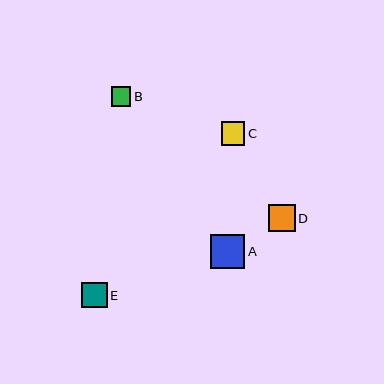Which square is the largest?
Square A is the largest with a size of approximately 34 pixels.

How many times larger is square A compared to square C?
Square A is approximately 1.5 times the size of square C.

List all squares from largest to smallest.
From largest to smallest: A, D, E, C, B.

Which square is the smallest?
Square B is the smallest with a size of approximately 19 pixels.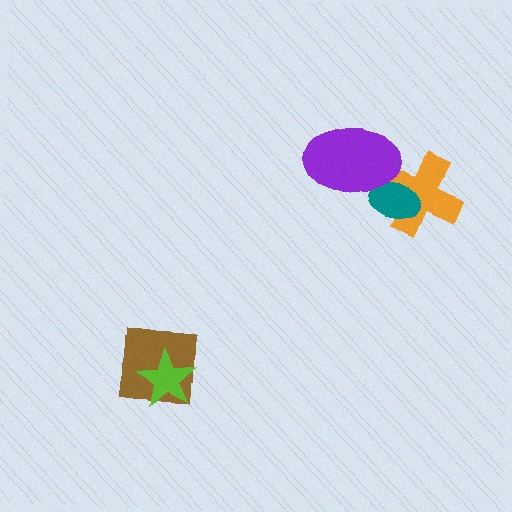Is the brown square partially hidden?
Yes, it is partially covered by another shape.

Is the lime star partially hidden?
No, no other shape covers it.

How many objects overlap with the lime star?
1 object overlaps with the lime star.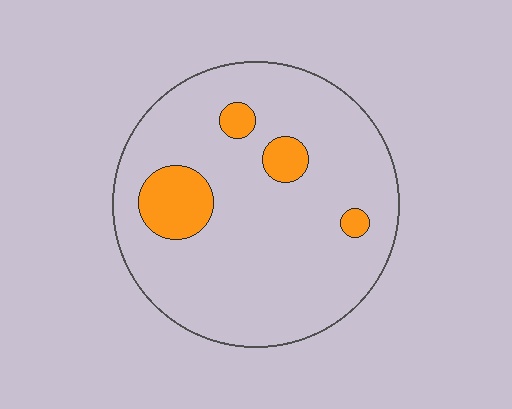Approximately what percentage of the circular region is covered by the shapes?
Approximately 10%.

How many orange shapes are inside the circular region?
4.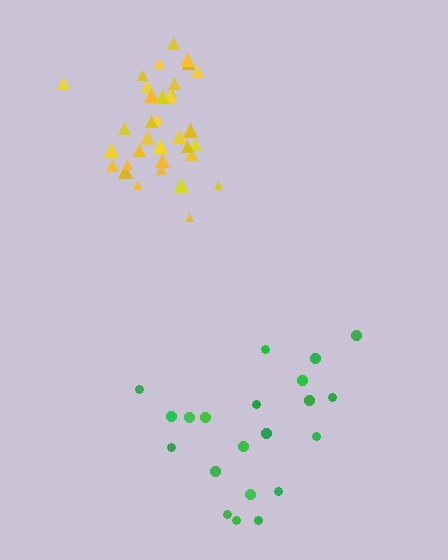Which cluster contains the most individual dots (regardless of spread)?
Yellow (34).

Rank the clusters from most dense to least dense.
yellow, green.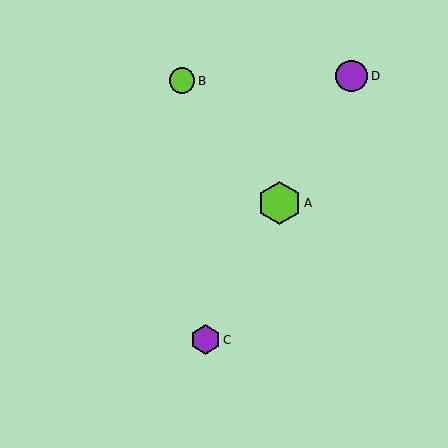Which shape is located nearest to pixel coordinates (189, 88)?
The lime circle (labeled B) at (182, 81) is nearest to that location.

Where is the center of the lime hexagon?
The center of the lime hexagon is at (280, 203).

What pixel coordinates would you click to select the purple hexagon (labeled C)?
Click at (205, 340) to select the purple hexagon C.